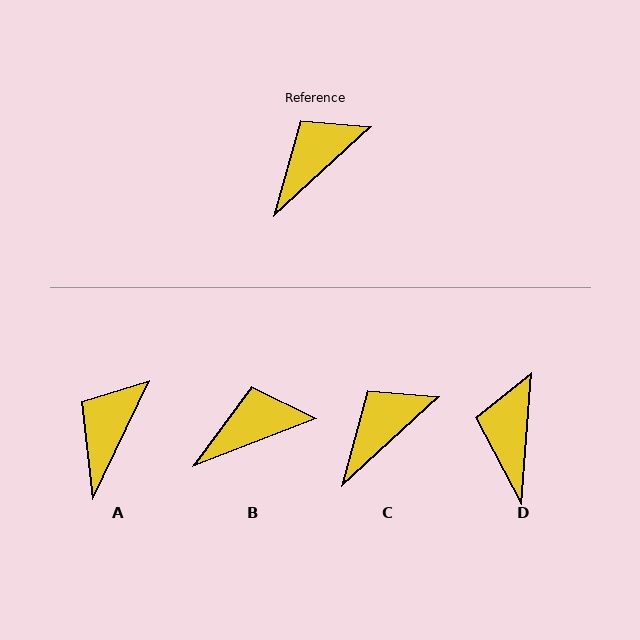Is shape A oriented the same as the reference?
No, it is off by about 22 degrees.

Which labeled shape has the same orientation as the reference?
C.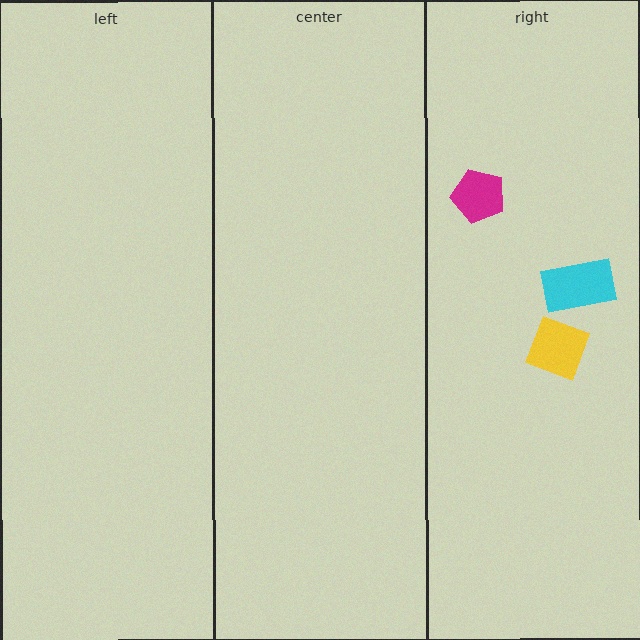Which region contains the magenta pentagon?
The right region.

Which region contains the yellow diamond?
The right region.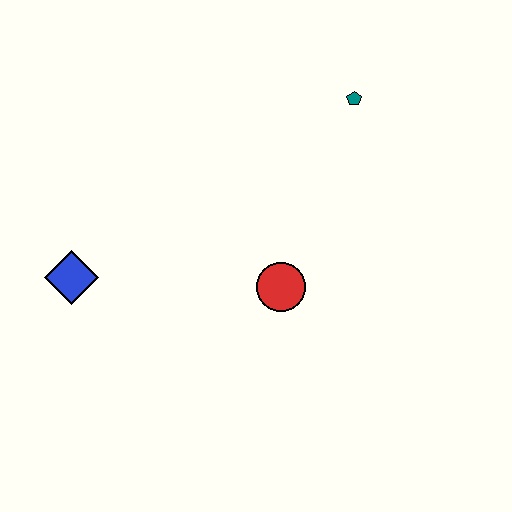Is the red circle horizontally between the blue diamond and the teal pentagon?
Yes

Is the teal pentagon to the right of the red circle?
Yes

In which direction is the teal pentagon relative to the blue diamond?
The teal pentagon is to the right of the blue diamond.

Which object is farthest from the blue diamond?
The teal pentagon is farthest from the blue diamond.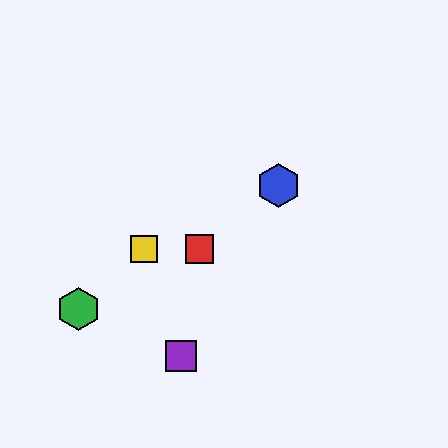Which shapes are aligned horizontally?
The red square, the yellow square are aligned horizontally.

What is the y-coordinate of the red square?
The red square is at y≈249.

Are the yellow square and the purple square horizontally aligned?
No, the yellow square is at y≈249 and the purple square is at y≈356.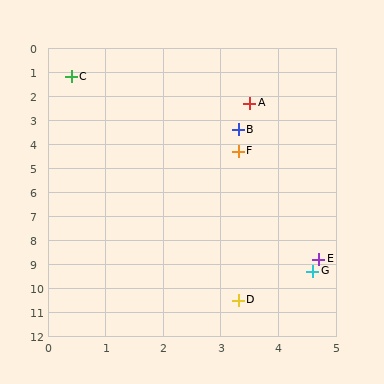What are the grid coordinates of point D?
Point D is at approximately (3.3, 10.5).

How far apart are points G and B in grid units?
Points G and B are about 6.0 grid units apart.